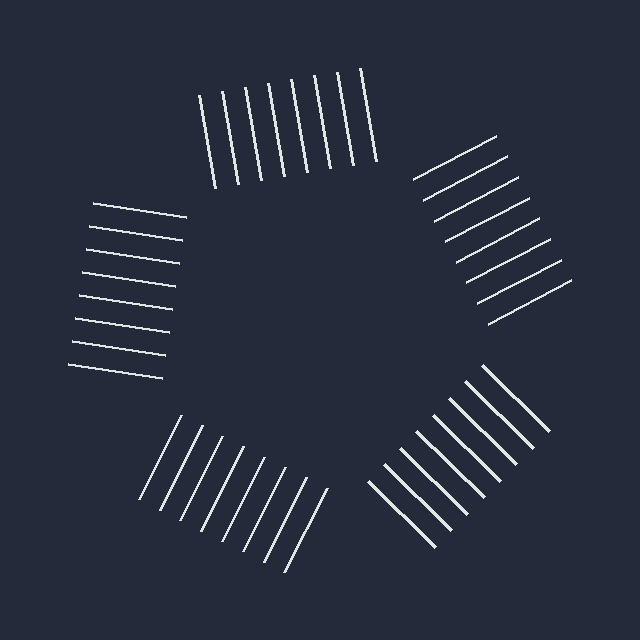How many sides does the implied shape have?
5 sides — the line-ends trace a pentagon.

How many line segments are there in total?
40 — 8 along each of the 5 edges.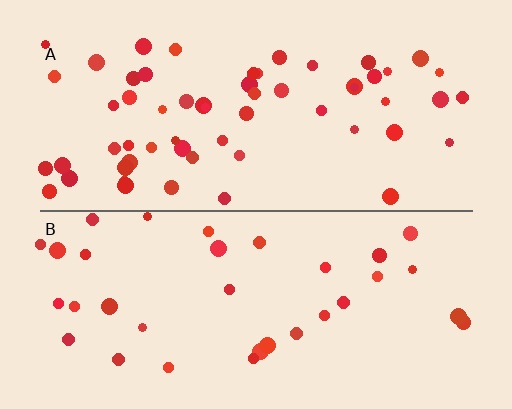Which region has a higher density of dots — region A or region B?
A (the top).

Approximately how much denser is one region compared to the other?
Approximately 1.7× — region A over region B.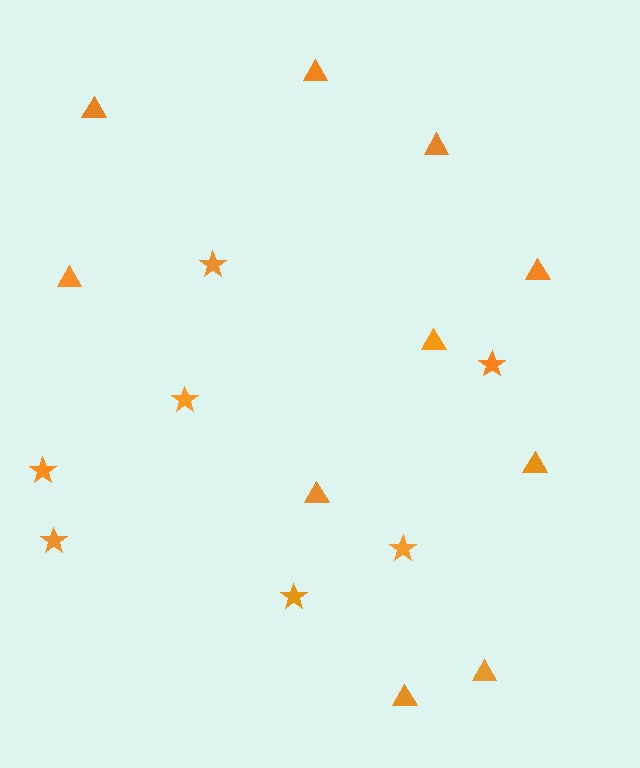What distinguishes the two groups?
There are 2 groups: one group of stars (7) and one group of triangles (10).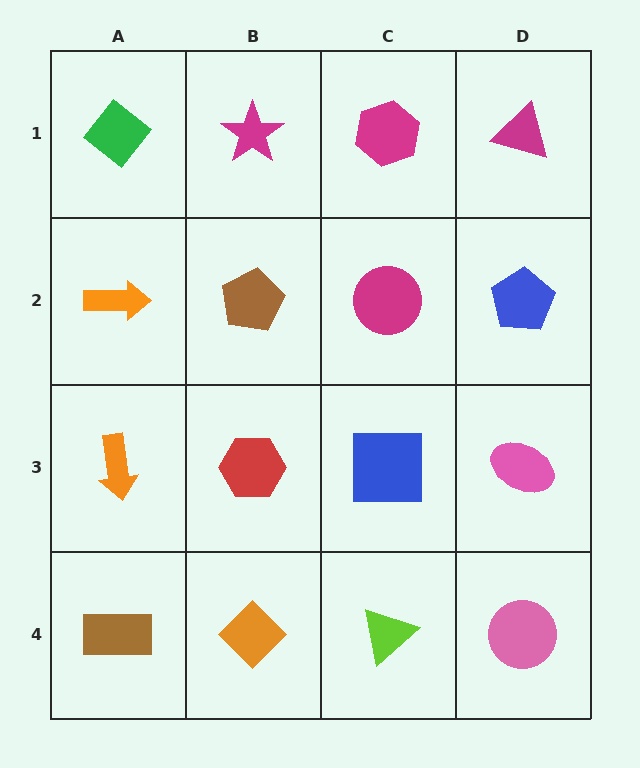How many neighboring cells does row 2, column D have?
3.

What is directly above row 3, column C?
A magenta circle.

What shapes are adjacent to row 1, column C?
A magenta circle (row 2, column C), a magenta star (row 1, column B), a magenta triangle (row 1, column D).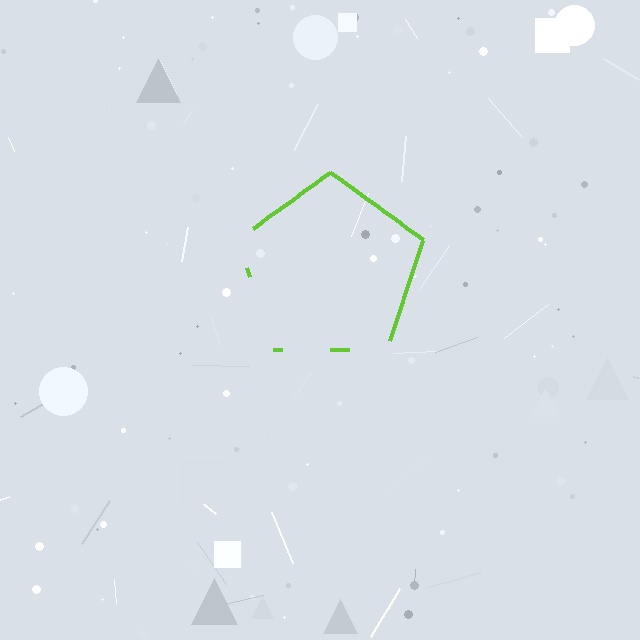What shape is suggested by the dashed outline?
The dashed outline suggests a pentagon.